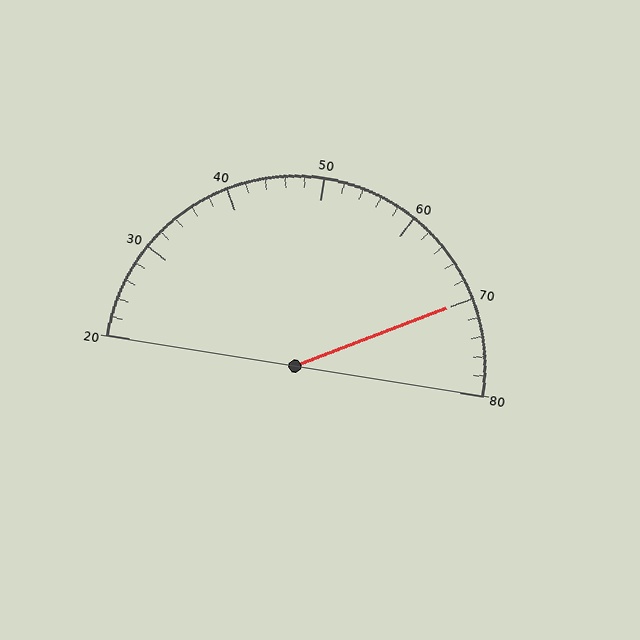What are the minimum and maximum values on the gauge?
The gauge ranges from 20 to 80.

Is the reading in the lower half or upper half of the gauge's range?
The reading is in the upper half of the range (20 to 80).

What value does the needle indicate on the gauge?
The needle indicates approximately 70.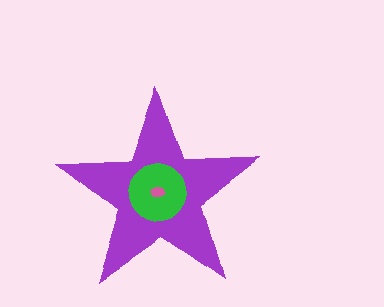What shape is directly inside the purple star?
The green circle.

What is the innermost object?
The pink ellipse.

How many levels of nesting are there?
3.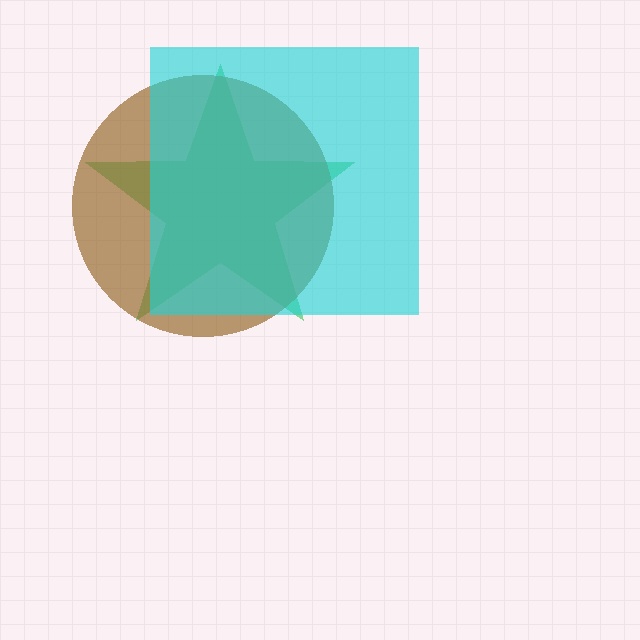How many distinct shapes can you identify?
There are 3 distinct shapes: a green star, a brown circle, a cyan square.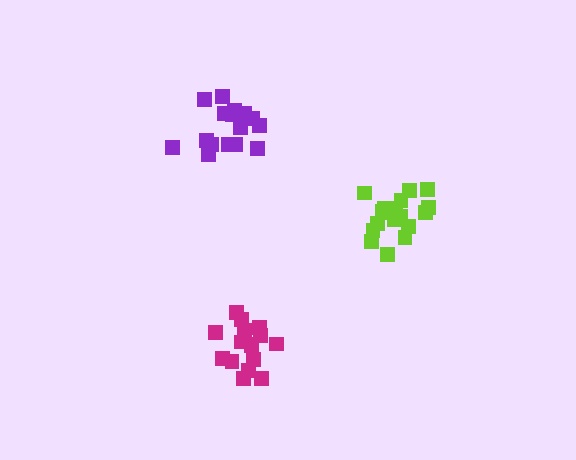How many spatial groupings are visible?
There are 3 spatial groupings.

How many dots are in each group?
Group 1: 16 dots, Group 2: 18 dots, Group 3: 16 dots (50 total).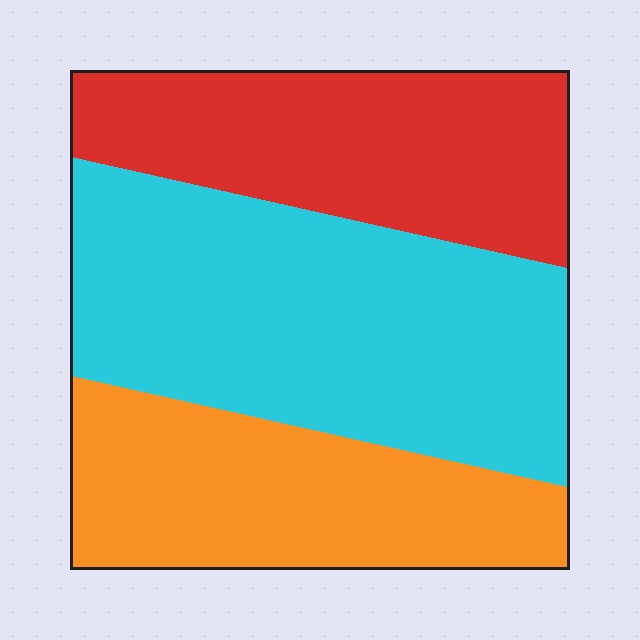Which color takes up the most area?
Cyan, at roughly 45%.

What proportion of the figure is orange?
Orange takes up about one quarter (1/4) of the figure.